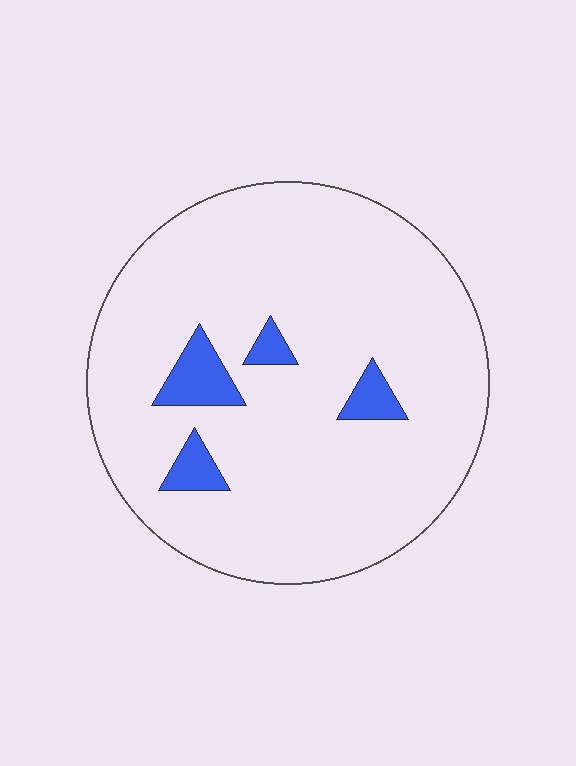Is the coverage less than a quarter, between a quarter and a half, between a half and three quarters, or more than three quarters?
Less than a quarter.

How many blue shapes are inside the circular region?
4.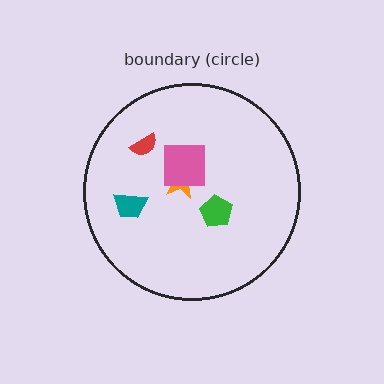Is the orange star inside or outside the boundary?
Inside.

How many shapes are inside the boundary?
5 inside, 0 outside.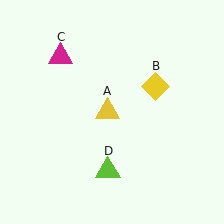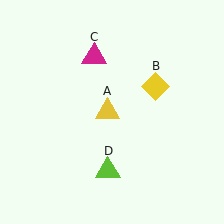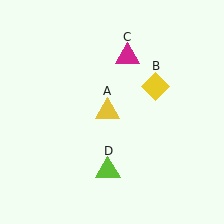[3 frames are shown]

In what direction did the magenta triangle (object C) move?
The magenta triangle (object C) moved right.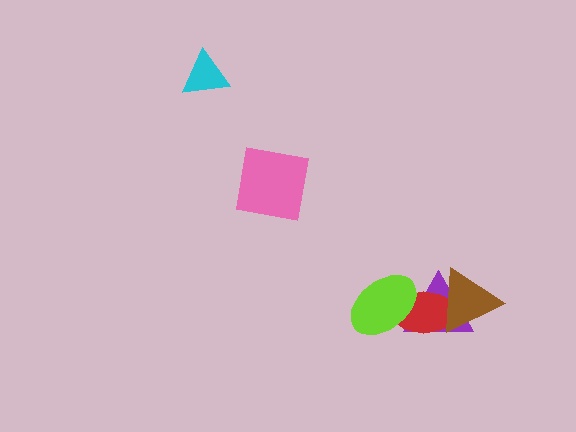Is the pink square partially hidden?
No, no other shape covers it.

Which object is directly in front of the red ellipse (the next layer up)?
The lime ellipse is directly in front of the red ellipse.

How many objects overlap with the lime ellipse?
2 objects overlap with the lime ellipse.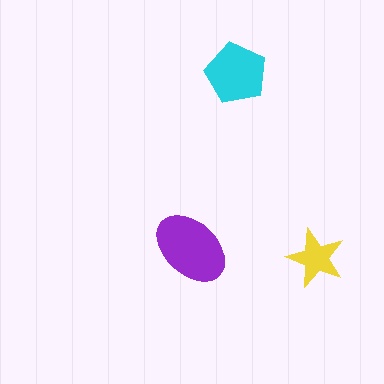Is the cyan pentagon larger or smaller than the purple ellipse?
Smaller.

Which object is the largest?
The purple ellipse.